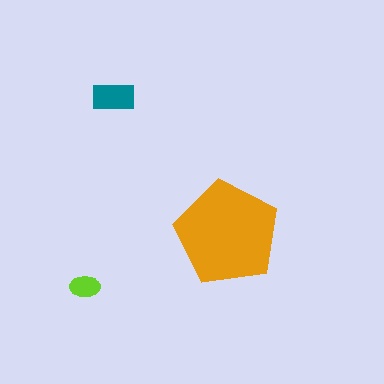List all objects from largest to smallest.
The orange pentagon, the teal rectangle, the lime ellipse.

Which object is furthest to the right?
The orange pentagon is rightmost.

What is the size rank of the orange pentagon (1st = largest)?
1st.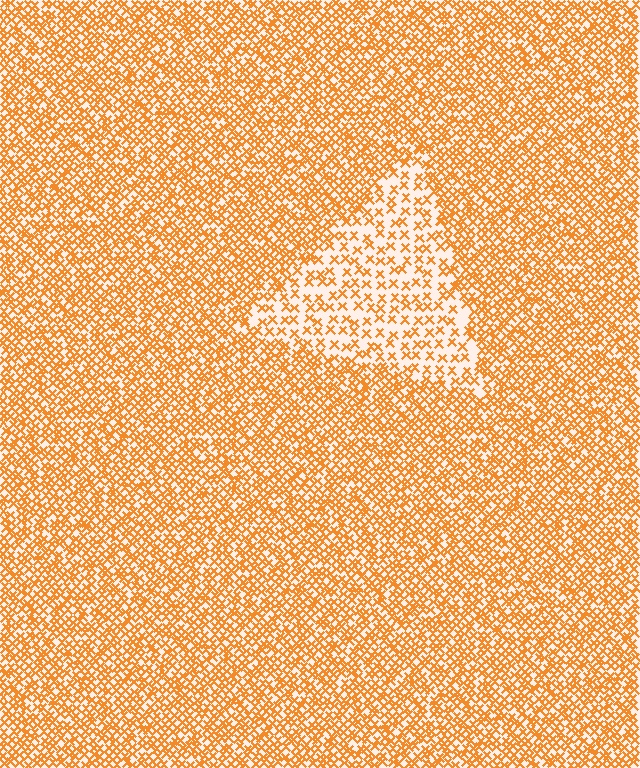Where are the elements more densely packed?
The elements are more densely packed outside the triangle boundary.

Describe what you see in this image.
The image contains small orange elements arranged at two different densities. A triangle-shaped region is visible where the elements are less densely packed than the surrounding area.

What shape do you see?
I see a triangle.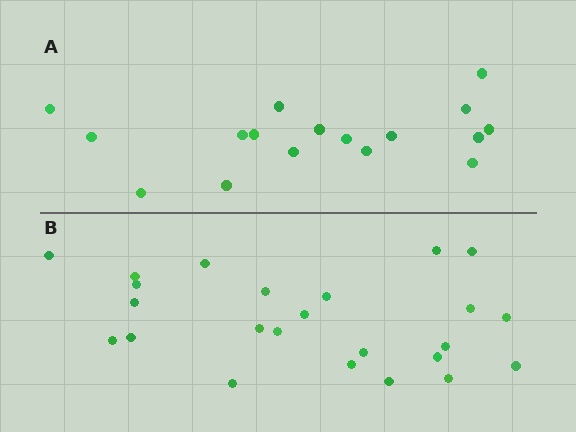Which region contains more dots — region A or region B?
Region B (the bottom region) has more dots.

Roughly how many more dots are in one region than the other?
Region B has roughly 8 or so more dots than region A.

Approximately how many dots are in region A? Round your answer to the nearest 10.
About 20 dots. (The exact count is 17, which rounds to 20.)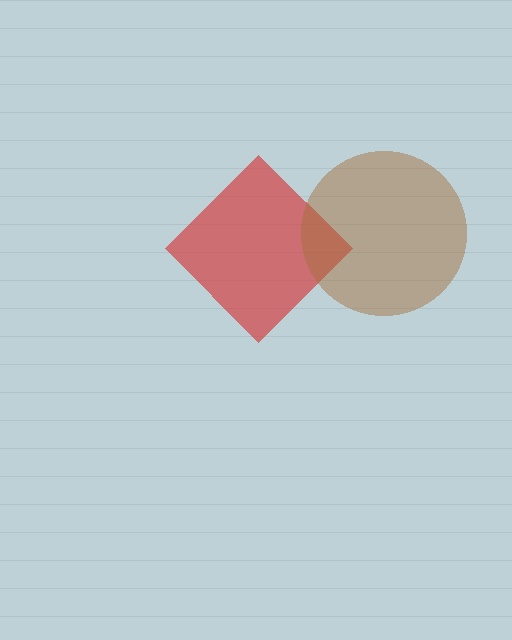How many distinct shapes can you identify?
There are 2 distinct shapes: a red diamond, a brown circle.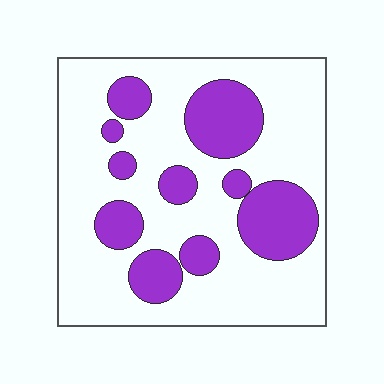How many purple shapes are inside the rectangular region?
10.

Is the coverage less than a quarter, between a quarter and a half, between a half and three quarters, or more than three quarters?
Between a quarter and a half.